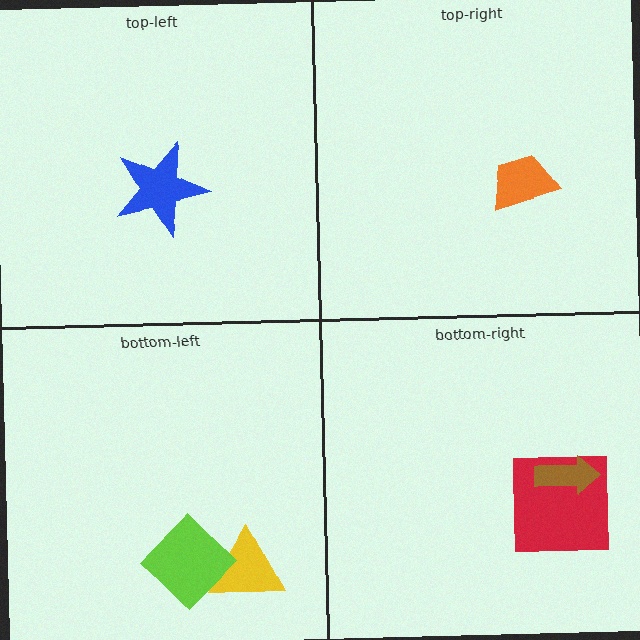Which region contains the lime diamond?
The bottom-left region.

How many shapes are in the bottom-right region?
2.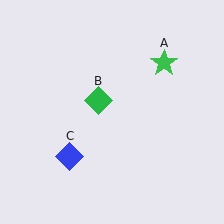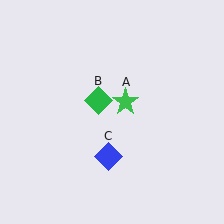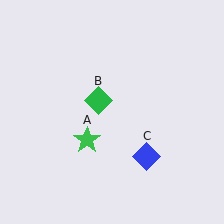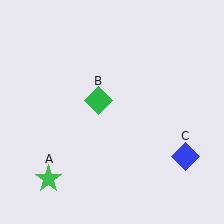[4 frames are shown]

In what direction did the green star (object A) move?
The green star (object A) moved down and to the left.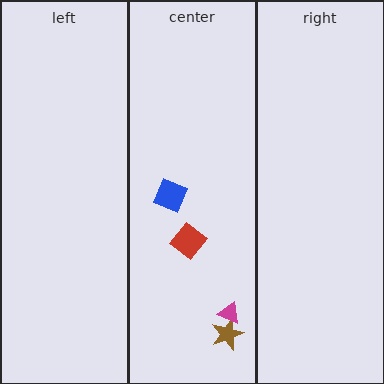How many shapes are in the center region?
4.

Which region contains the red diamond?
The center region.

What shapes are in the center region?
The red diamond, the blue square, the brown star, the magenta triangle.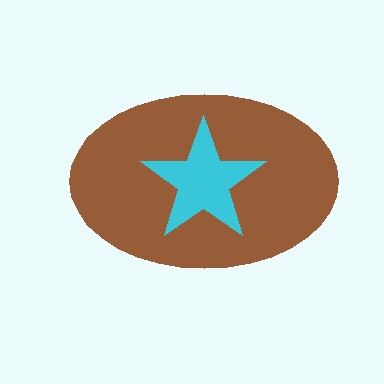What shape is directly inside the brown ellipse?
The cyan star.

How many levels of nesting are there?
2.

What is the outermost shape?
The brown ellipse.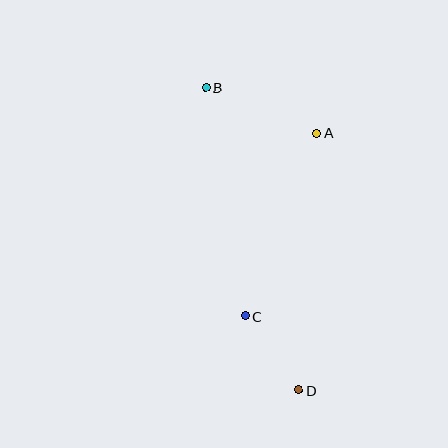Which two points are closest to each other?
Points C and D are closest to each other.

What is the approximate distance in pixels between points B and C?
The distance between B and C is approximately 233 pixels.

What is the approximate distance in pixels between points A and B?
The distance between A and B is approximately 120 pixels.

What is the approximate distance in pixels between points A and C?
The distance between A and C is approximately 196 pixels.